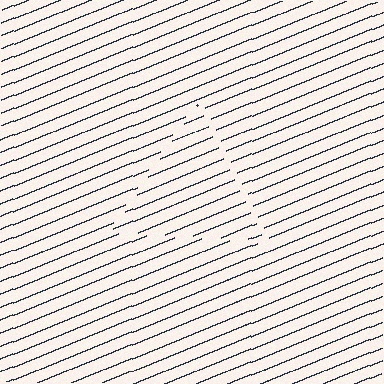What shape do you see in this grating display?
An illusory triangle. The interior of the shape contains the same grating, shifted by half a period — the contour is defined by the phase discontinuity where line-ends from the inner and outer gratings abut.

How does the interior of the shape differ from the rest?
The interior of the shape contains the same grating, shifted by half a period — the contour is defined by the phase discontinuity where line-ends from the inner and outer gratings abut.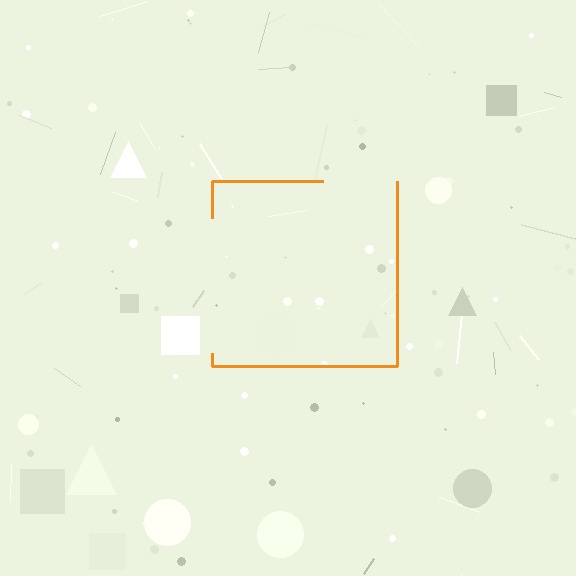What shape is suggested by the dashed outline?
The dashed outline suggests a square.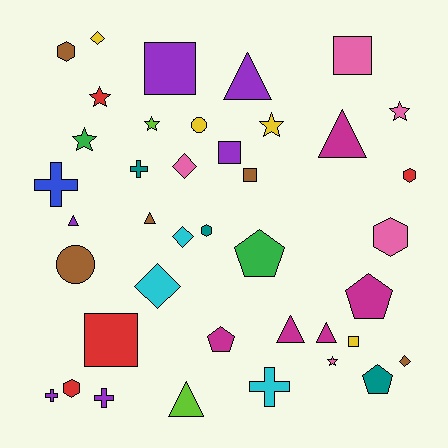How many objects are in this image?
There are 40 objects.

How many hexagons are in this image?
There are 5 hexagons.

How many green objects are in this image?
There are 2 green objects.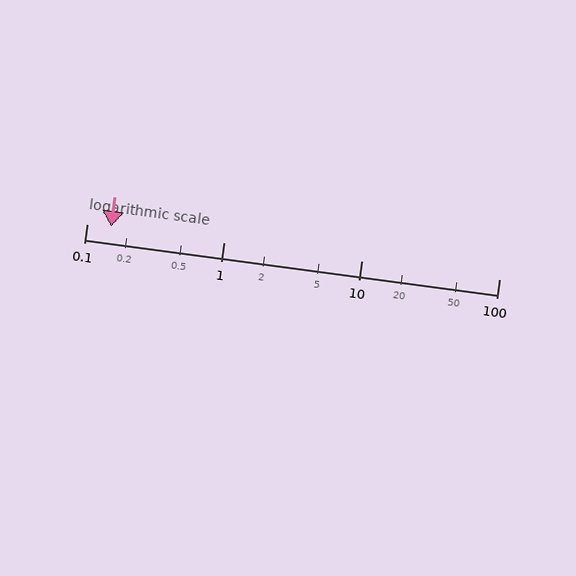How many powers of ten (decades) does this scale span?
The scale spans 3 decades, from 0.1 to 100.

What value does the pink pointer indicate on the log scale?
The pointer indicates approximately 0.15.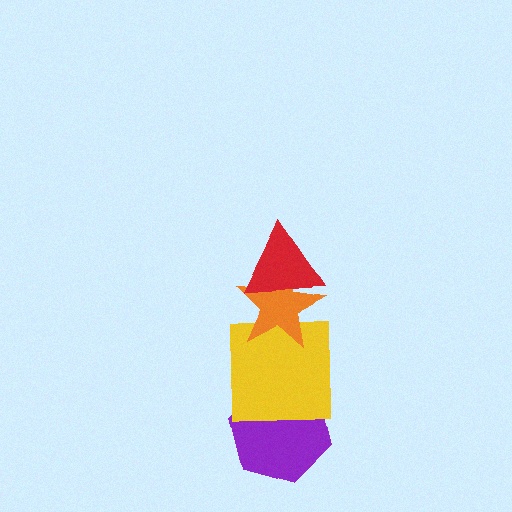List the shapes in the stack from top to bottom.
From top to bottom: the red triangle, the orange star, the yellow square, the purple hexagon.